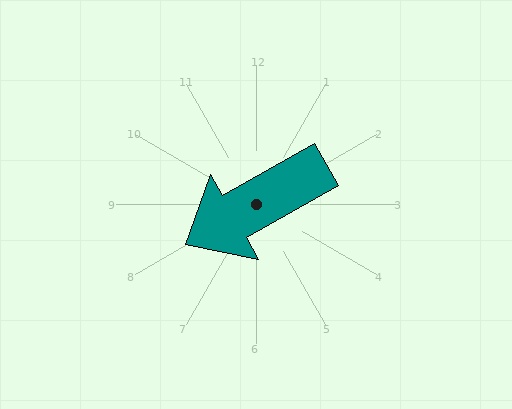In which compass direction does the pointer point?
Southwest.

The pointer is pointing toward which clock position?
Roughly 8 o'clock.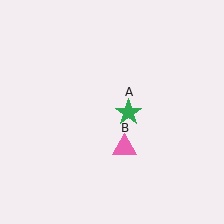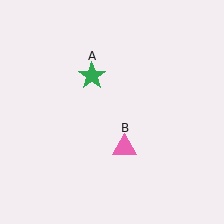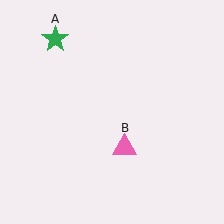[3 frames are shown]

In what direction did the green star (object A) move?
The green star (object A) moved up and to the left.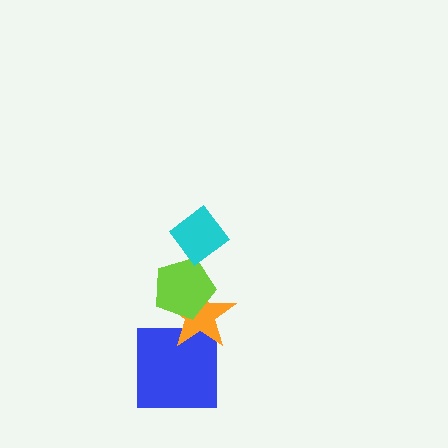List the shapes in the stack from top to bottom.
From top to bottom: the cyan diamond, the lime pentagon, the orange star, the blue square.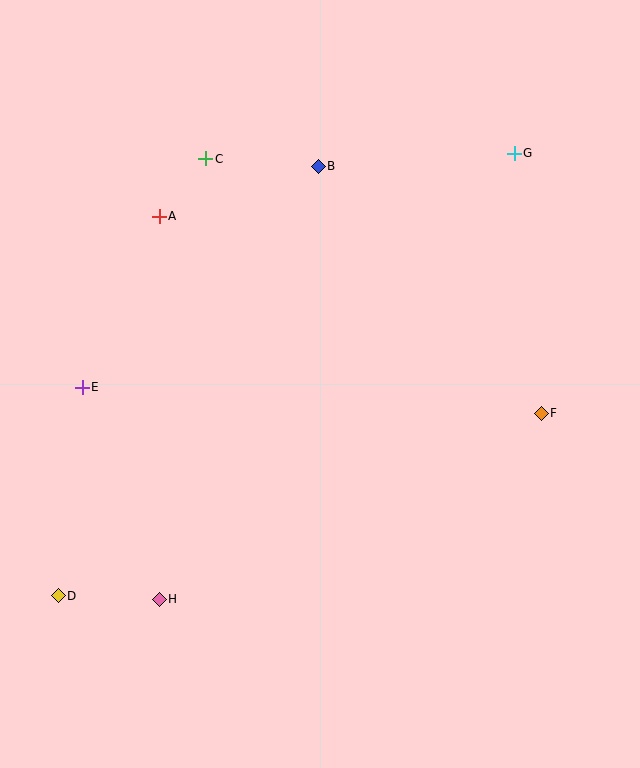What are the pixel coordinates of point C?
Point C is at (206, 159).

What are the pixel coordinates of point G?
Point G is at (514, 153).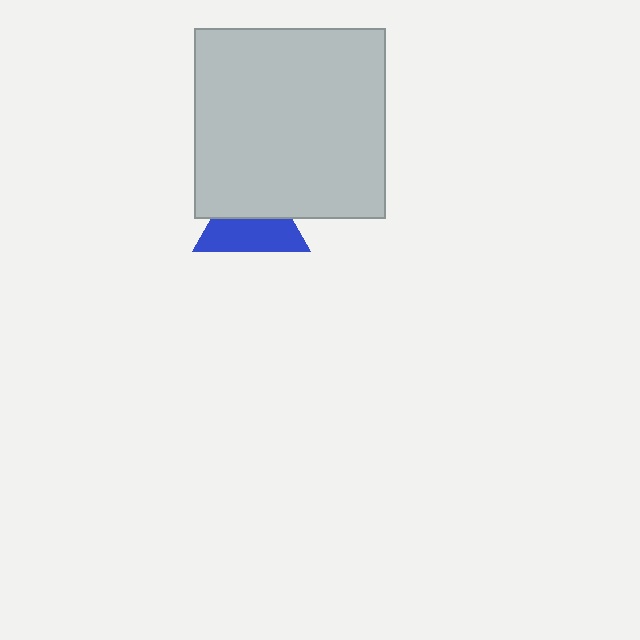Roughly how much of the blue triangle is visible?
About half of it is visible (roughly 52%).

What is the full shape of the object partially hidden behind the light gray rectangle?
The partially hidden object is a blue triangle.